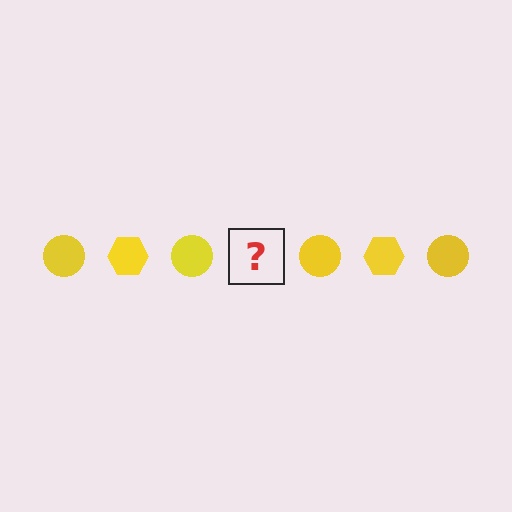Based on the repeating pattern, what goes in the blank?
The blank should be a yellow hexagon.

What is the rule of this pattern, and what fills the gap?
The rule is that the pattern cycles through circle, hexagon shapes in yellow. The gap should be filled with a yellow hexagon.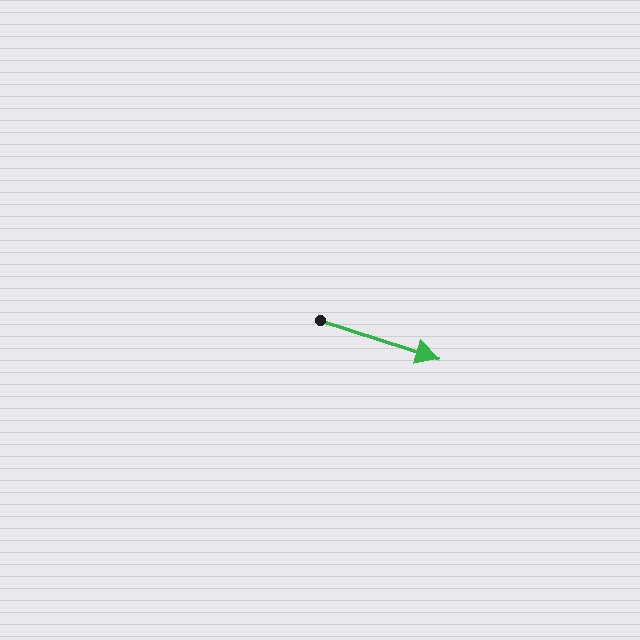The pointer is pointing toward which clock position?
Roughly 4 o'clock.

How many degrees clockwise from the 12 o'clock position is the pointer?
Approximately 108 degrees.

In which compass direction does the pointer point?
East.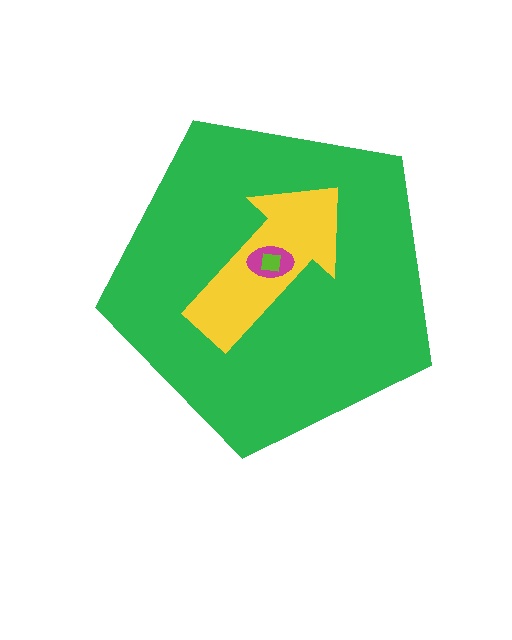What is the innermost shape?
The lime square.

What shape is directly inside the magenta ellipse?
The lime square.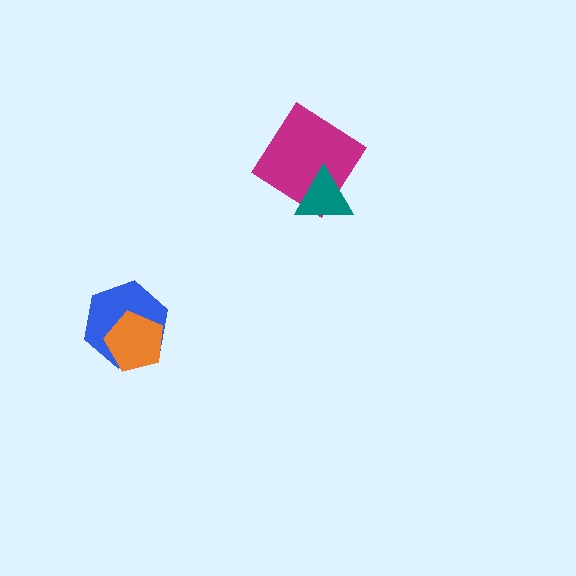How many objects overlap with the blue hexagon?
1 object overlaps with the blue hexagon.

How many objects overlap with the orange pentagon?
1 object overlaps with the orange pentagon.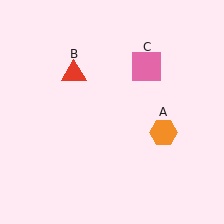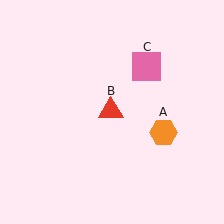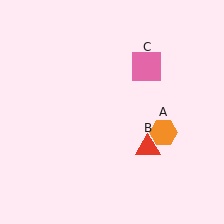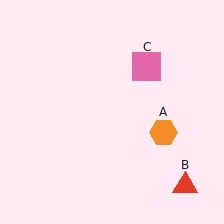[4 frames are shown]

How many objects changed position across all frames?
1 object changed position: red triangle (object B).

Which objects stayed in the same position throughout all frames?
Orange hexagon (object A) and pink square (object C) remained stationary.